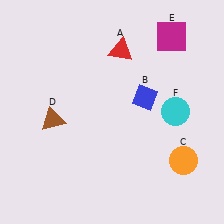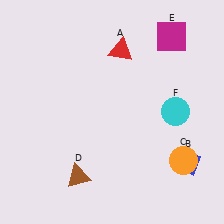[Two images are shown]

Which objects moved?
The objects that moved are: the blue diamond (B), the brown triangle (D).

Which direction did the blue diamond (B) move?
The blue diamond (B) moved down.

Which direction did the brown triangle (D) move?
The brown triangle (D) moved down.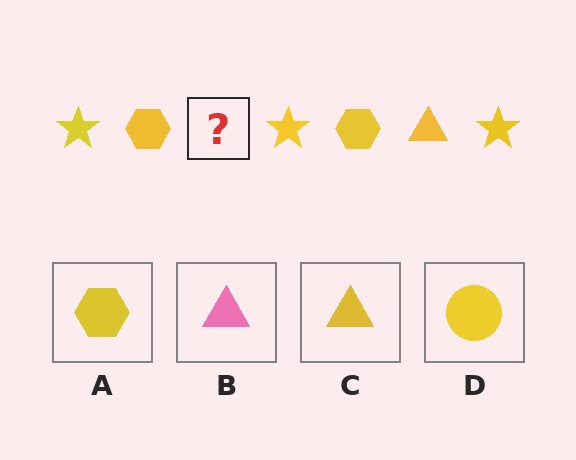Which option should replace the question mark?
Option C.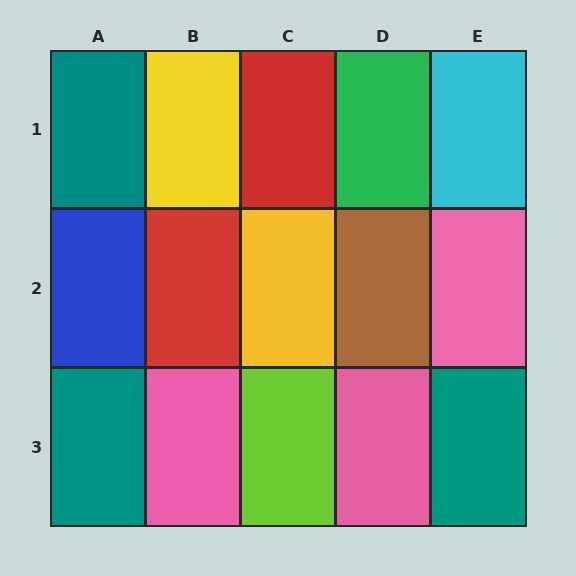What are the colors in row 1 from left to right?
Teal, yellow, red, green, cyan.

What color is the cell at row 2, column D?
Brown.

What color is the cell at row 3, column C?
Lime.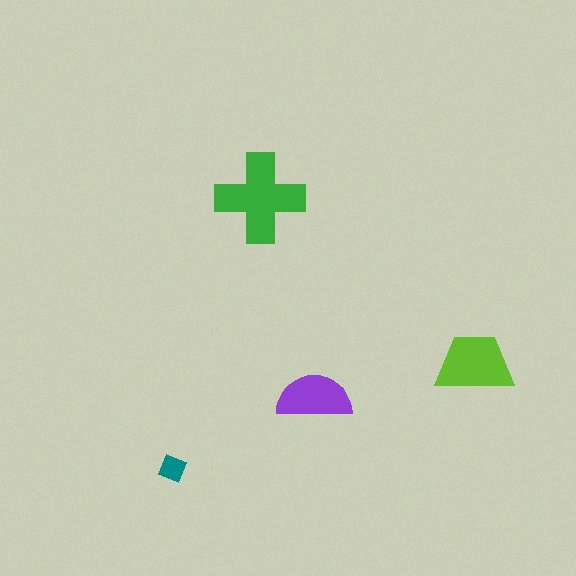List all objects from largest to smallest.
The green cross, the lime trapezoid, the purple semicircle, the teal diamond.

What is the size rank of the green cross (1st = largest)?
1st.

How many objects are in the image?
There are 4 objects in the image.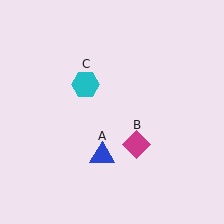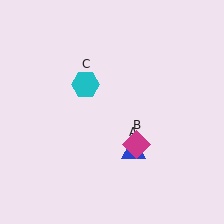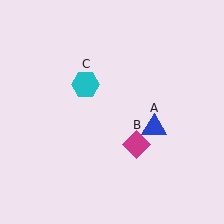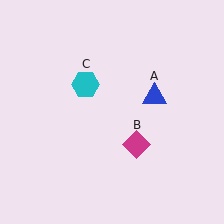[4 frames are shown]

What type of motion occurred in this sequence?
The blue triangle (object A) rotated counterclockwise around the center of the scene.